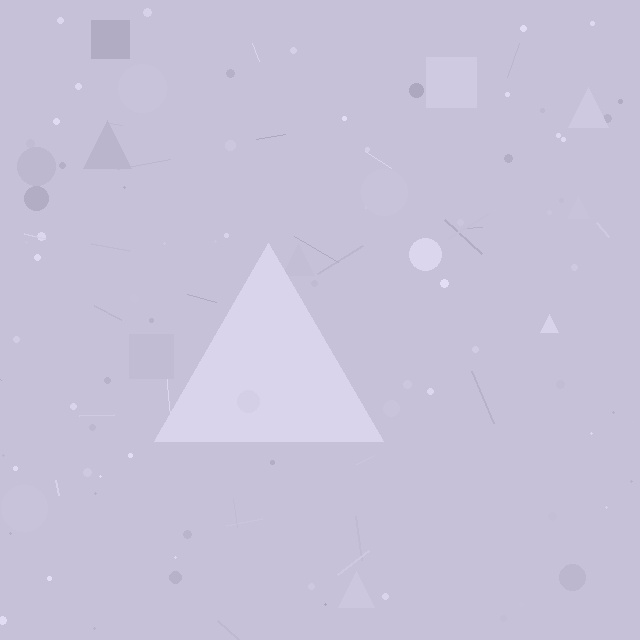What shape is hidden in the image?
A triangle is hidden in the image.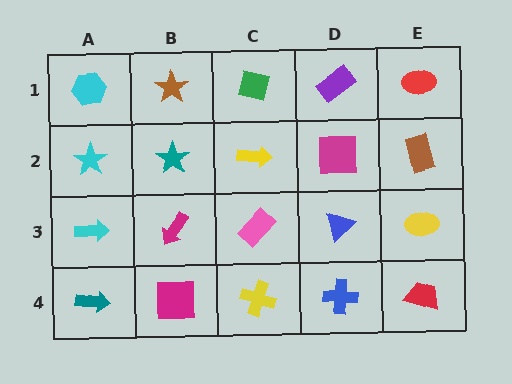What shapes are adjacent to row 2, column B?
A brown star (row 1, column B), a magenta arrow (row 3, column B), a cyan star (row 2, column A), a yellow arrow (row 2, column C).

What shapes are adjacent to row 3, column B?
A teal star (row 2, column B), a magenta square (row 4, column B), a cyan arrow (row 3, column A), a pink rectangle (row 3, column C).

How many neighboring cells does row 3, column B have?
4.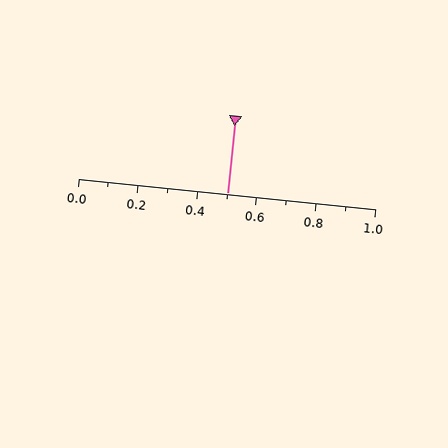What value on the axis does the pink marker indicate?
The marker indicates approximately 0.5.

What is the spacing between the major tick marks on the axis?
The major ticks are spaced 0.2 apart.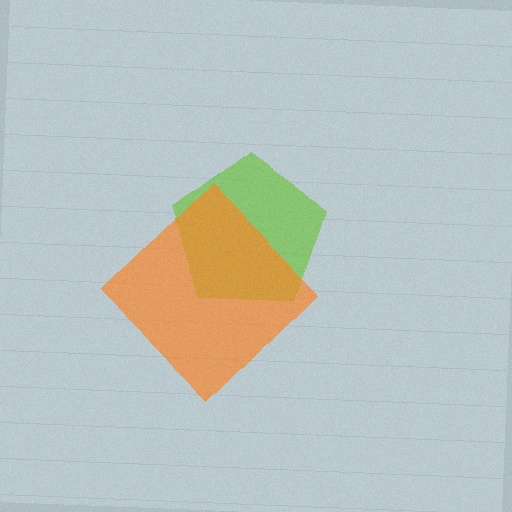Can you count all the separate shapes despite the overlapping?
Yes, there are 2 separate shapes.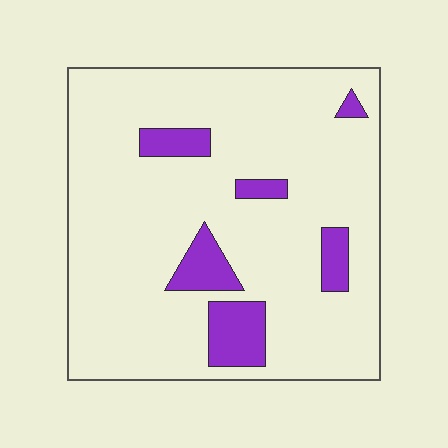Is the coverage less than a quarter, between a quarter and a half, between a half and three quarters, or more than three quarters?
Less than a quarter.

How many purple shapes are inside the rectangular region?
6.